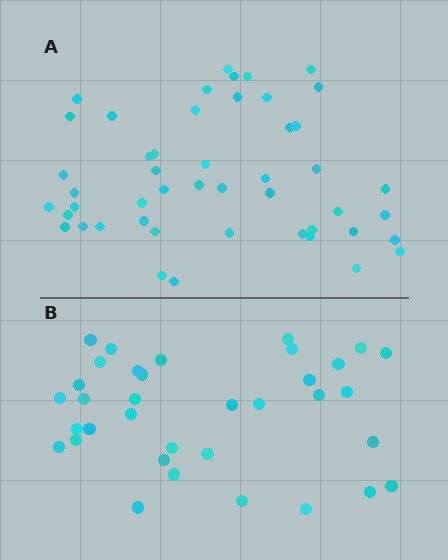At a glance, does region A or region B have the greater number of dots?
Region A (the top region) has more dots.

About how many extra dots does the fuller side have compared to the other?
Region A has approximately 15 more dots than region B.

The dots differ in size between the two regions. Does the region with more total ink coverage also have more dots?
No. Region B has more total ink coverage because its dots are larger, but region A actually contains more individual dots. Total area can be misleading — the number of items is what matters here.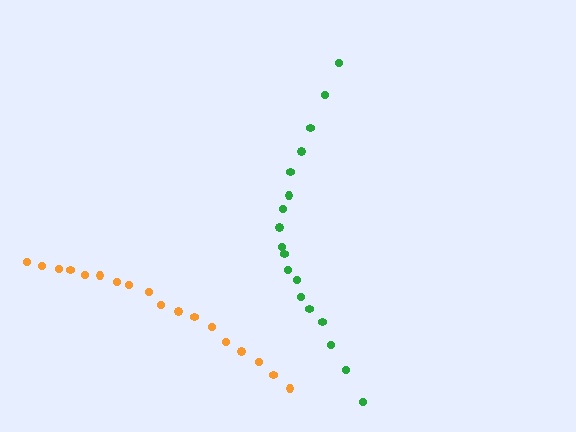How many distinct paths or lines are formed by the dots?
There are 2 distinct paths.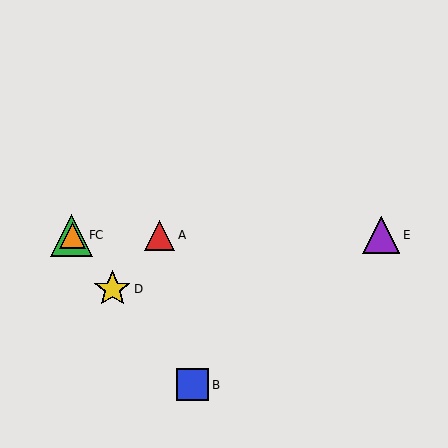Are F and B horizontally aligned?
No, F is at y≈235 and B is at y≈385.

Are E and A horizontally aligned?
Yes, both are at y≈235.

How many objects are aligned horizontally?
4 objects (A, C, E, F) are aligned horizontally.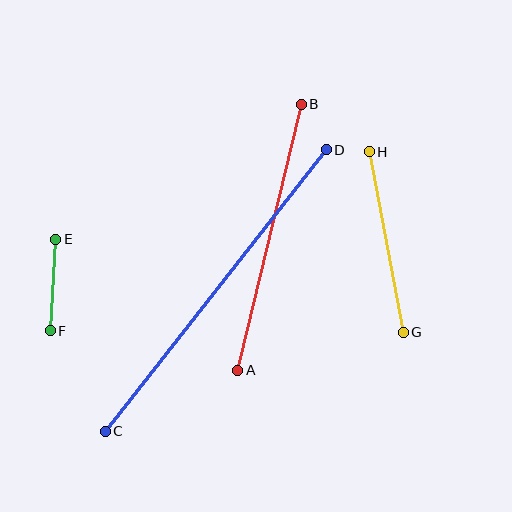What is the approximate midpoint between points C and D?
The midpoint is at approximately (216, 290) pixels.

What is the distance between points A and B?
The distance is approximately 273 pixels.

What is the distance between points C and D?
The distance is approximately 358 pixels.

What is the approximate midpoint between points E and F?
The midpoint is at approximately (53, 285) pixels.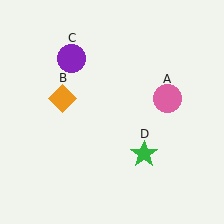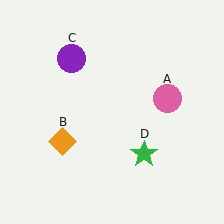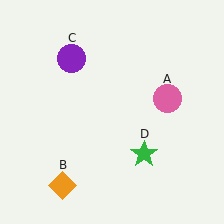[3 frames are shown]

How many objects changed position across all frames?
1 object changed position: orange diamond (object B).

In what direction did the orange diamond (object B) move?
The orange diamond (object B) moved down.